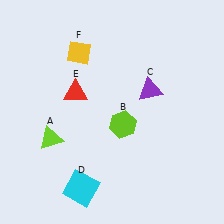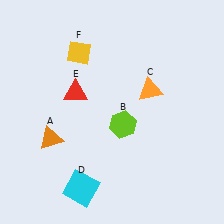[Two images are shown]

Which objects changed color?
A changed from lime to orange. C changed from purple to orange.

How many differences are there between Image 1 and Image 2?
There are 2 differences between the two images.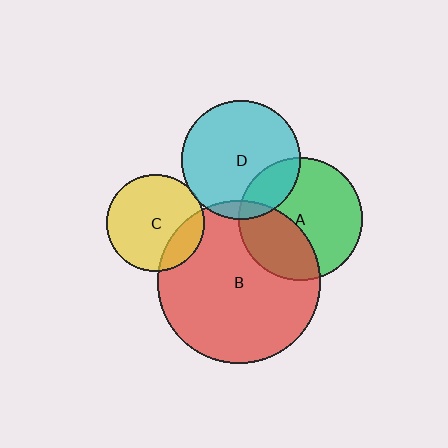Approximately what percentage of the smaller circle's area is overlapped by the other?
Approximately 10%.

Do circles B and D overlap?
Yes.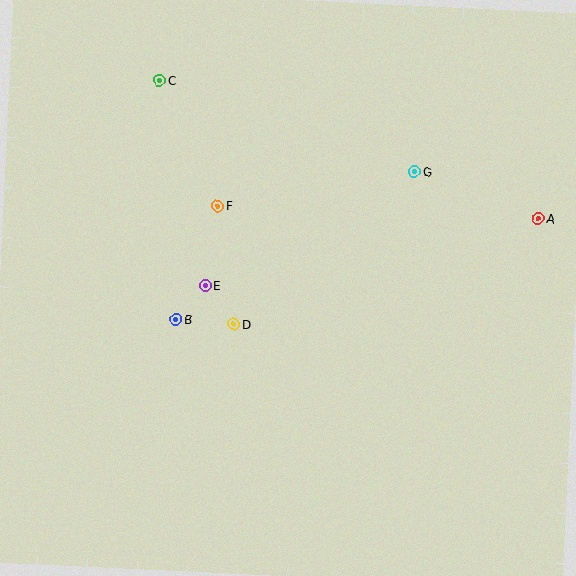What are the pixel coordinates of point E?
Point E is at (205, 285).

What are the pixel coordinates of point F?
Point F is at (218, 206).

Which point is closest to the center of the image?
Point D at (234, 324) is closest to the center.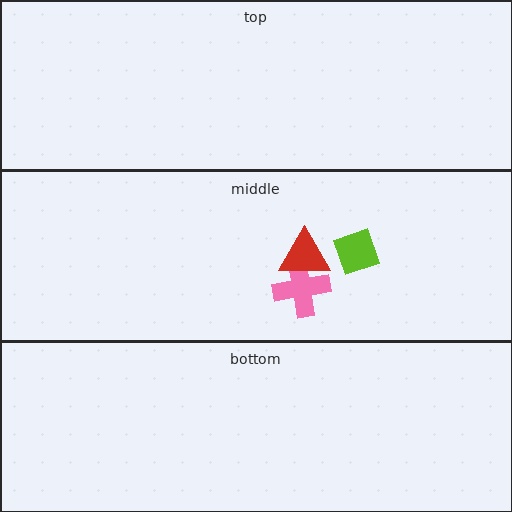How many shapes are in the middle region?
3.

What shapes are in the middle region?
The lime diamond, the pink cross, the red triangle.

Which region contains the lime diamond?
The middle region.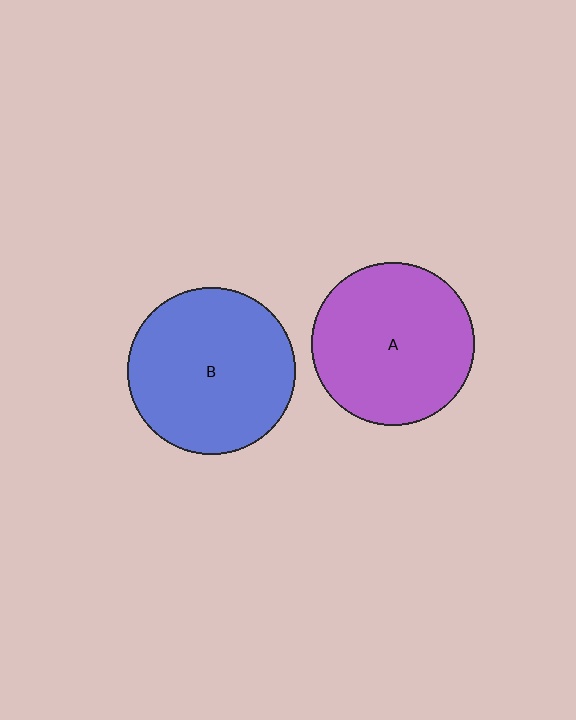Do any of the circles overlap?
No, none of the circles overlap.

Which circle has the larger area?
Circle B (blue).